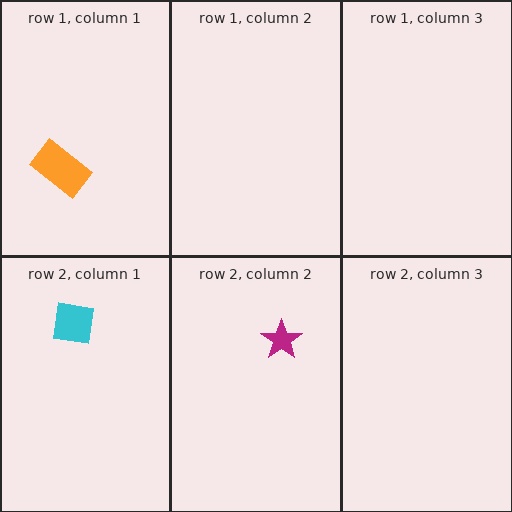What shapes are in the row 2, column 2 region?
The magenta star.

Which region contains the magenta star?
The row 2, column 2 region.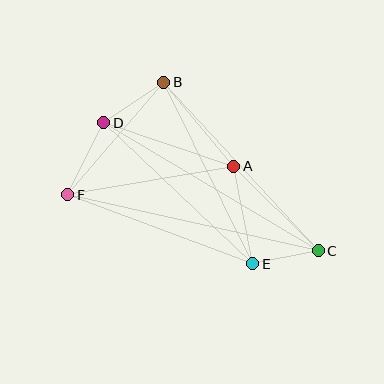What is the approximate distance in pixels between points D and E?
The distance between D and E is approximately 205 pixels.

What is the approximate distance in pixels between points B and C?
The distance between B and C is approximately 229 pixels.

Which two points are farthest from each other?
Points C and F are farthest from each other.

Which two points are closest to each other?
Points C and E are closest to each other.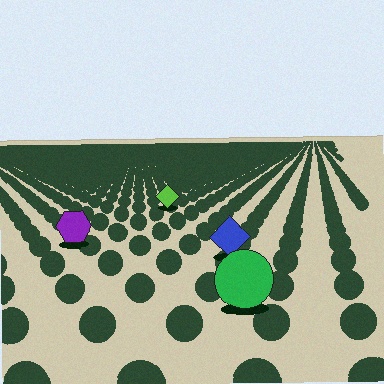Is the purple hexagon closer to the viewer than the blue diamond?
No. The blue diamond is closer — you can tell from the texture gradient: the ground texture is coarser near it.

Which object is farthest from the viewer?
The lime diamond is farthest from the viewer. It appears smaller and the ground texture around it is denser.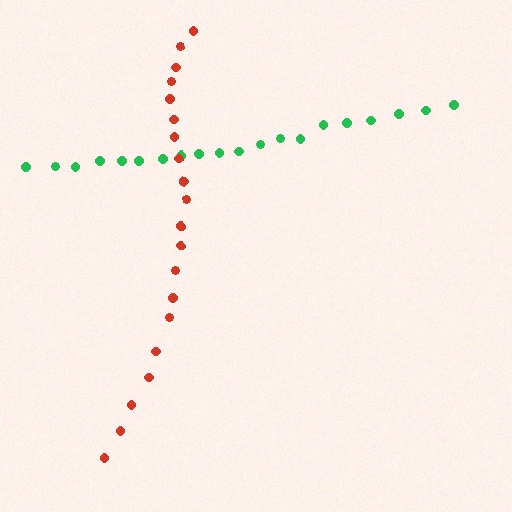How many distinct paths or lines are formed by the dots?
There are 2 distinct paths.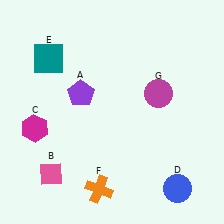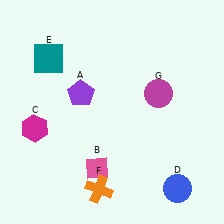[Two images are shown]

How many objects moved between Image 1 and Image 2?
1 object moved between the two images.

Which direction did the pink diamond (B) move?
The pink diamond (B) moved right.